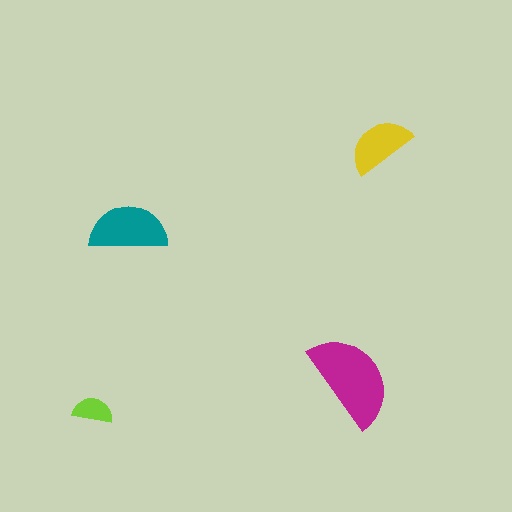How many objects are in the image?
There are 4 objects in the image.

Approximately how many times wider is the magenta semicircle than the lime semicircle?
About 2.5 times wider.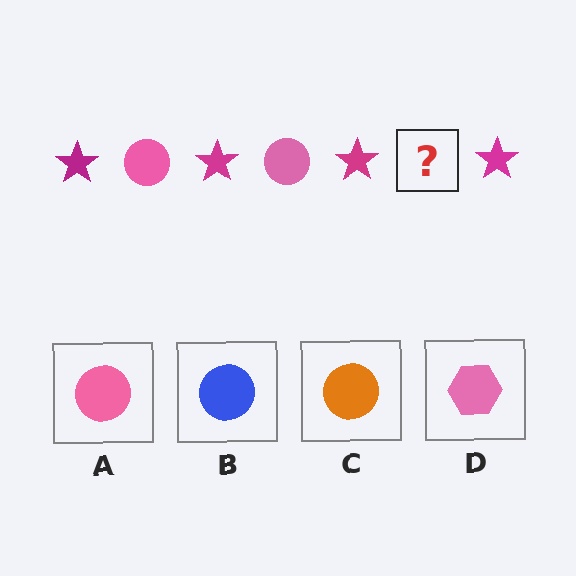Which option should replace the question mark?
Option A.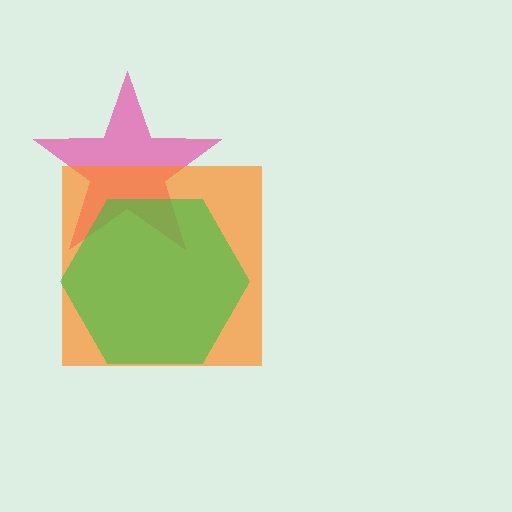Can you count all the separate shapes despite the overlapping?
Yes, there are 3 separate shapes.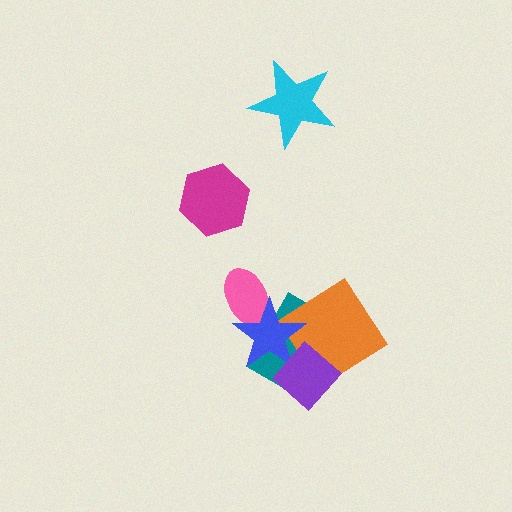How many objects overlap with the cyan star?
0 objects overlap with the cyan star.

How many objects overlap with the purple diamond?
3 objects overlap with the purple diamond.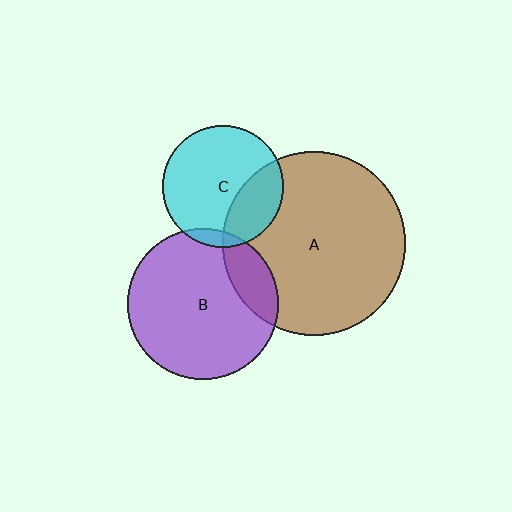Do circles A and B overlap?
Yes.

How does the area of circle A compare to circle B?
Approximately 1.5 times.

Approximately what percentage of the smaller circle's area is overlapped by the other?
Approximately 15%.